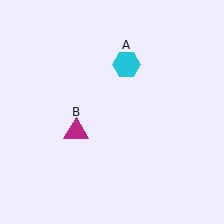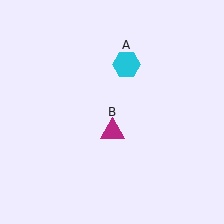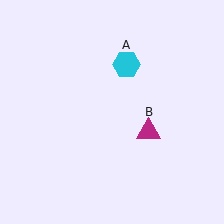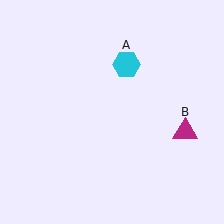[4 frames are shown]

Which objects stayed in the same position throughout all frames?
Cyan hexagon (object A) remained stationary.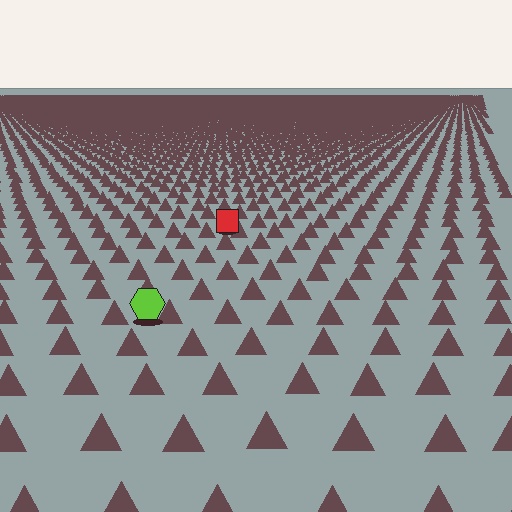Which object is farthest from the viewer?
The red square is farthest from the viewer. It appears smaller and the ground texture around it is denser.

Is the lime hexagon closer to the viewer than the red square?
Yes. The lime hexagon is closer — you can tell from the texture gradient: the ground texture is coarser near it.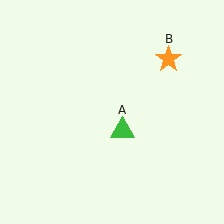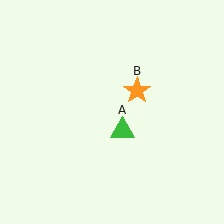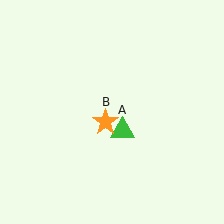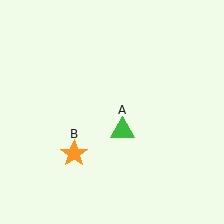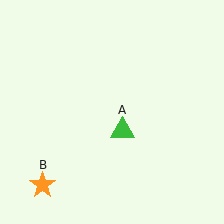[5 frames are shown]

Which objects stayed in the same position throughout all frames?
Green triangle (object A) remained stationary.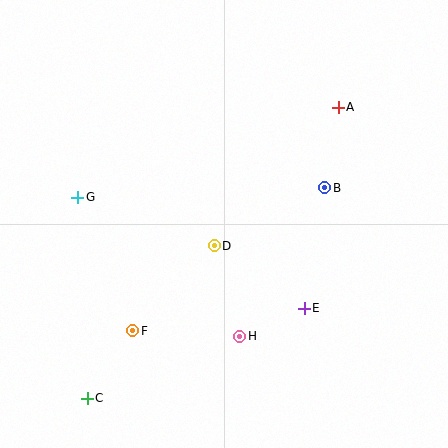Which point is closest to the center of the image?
Point D at (214, 246) is closest to the center.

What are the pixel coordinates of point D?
Point D is at (214, 246).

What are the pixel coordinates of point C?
Point C is at (87, 399).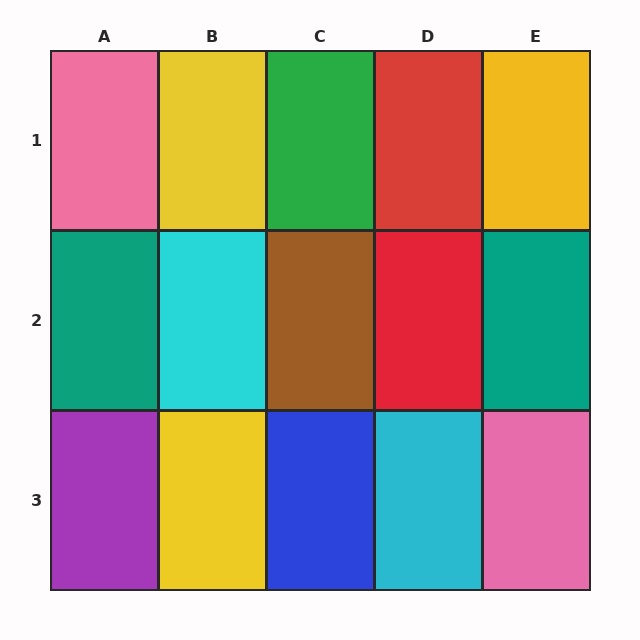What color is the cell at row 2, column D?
Red.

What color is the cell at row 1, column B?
Yellow.